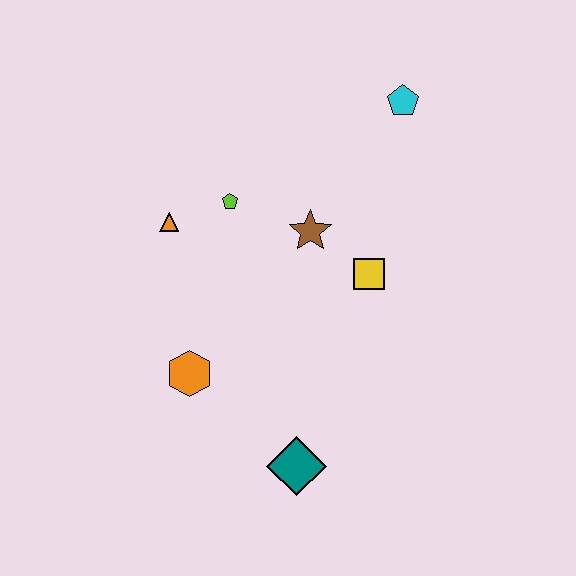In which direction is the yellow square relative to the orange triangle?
The yellow square is to the right of the orange triangle.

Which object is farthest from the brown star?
The teal diamond is farthest from the brown star.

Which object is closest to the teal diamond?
The orange hexagon is closest to the teal diamond.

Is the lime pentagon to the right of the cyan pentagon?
No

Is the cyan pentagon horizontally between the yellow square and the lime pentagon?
No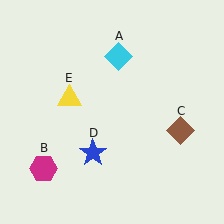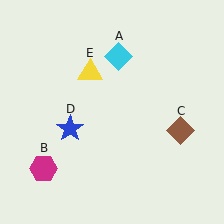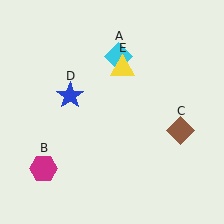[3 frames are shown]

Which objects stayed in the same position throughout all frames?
Cyan diamond (object A) and magenta hexagon (object B) and brown diamond (object C) remained stationary.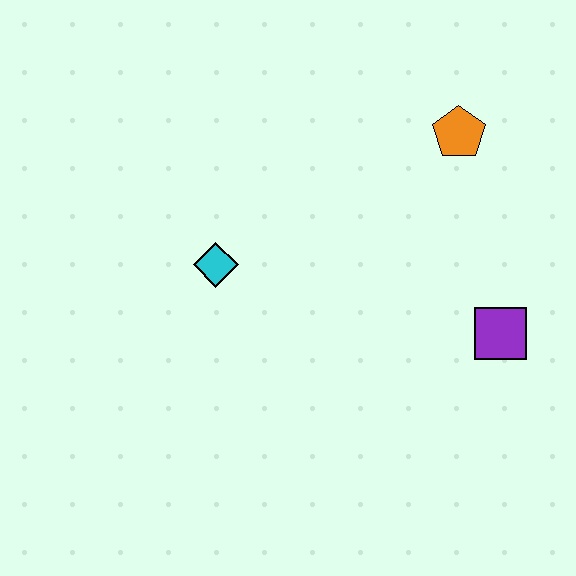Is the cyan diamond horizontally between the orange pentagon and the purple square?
No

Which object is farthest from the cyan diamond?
The purple square is farthest from the cyan diamond.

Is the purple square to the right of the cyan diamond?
Yes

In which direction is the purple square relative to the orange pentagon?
The purple square is below the orange pentagon.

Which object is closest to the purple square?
The orange pentagon is closest to the purple square.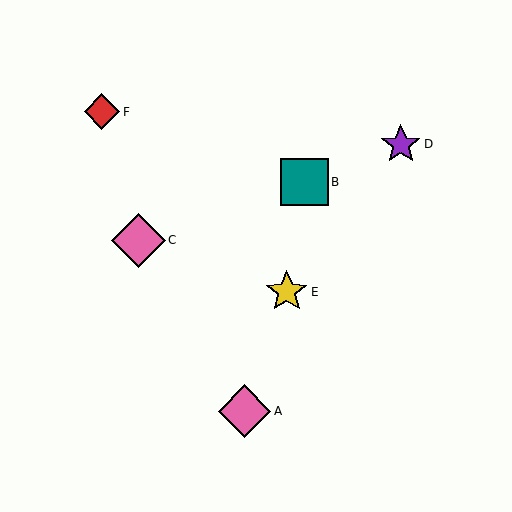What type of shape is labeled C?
Shape C is a pink diamond.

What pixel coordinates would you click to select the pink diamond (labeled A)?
Click at (245, 411) to select the pink diamond A.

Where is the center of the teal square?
The center of the teal square is at (304, 182).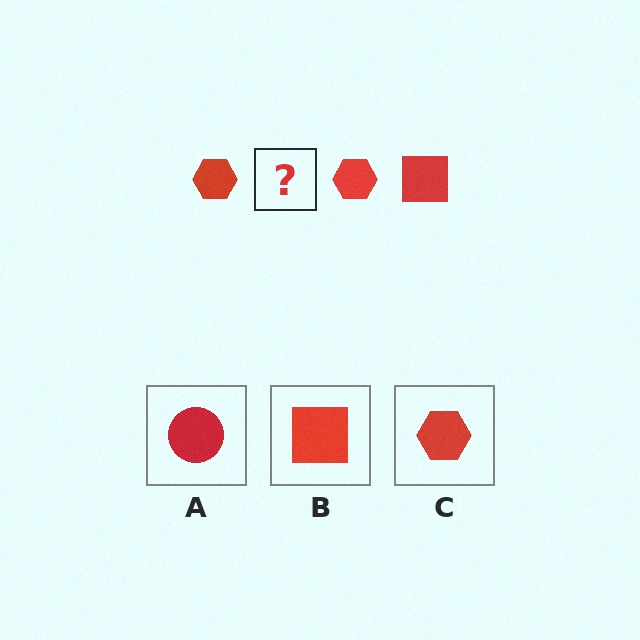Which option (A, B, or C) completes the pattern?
B.